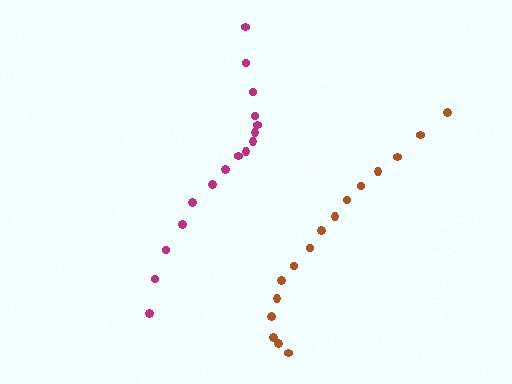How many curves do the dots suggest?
There are 2 distinct paths.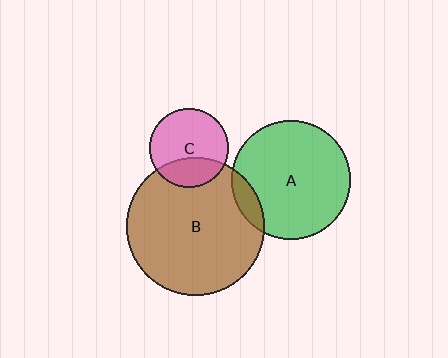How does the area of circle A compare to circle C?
Approximately 2.3 times.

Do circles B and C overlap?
Yes.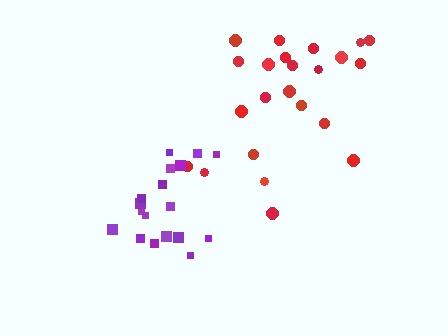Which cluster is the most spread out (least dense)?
Red.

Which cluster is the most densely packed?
Purple.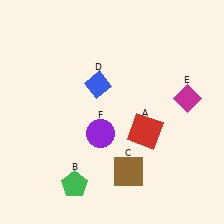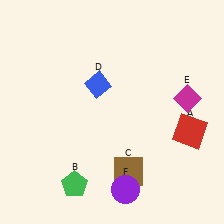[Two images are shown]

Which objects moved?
The objects that moved are: the red square (A), the purple circle (F).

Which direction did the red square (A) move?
The red square (A) moved right.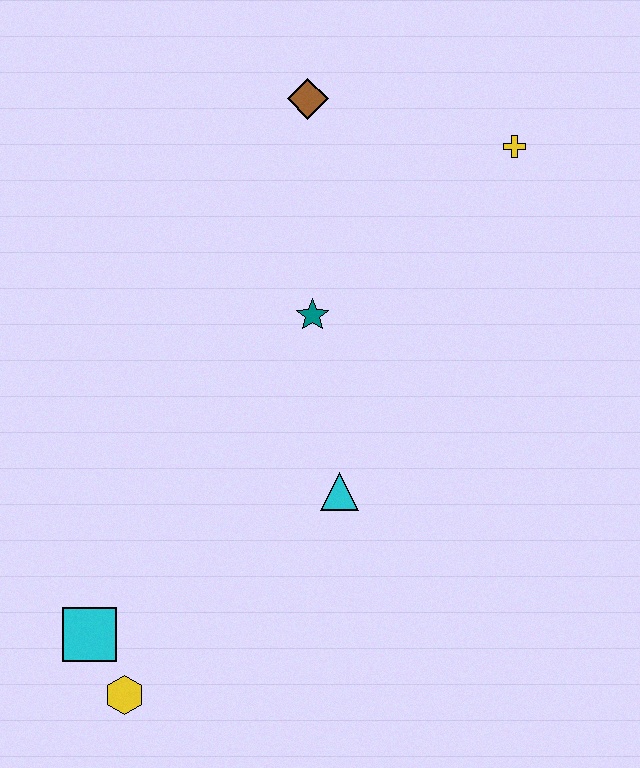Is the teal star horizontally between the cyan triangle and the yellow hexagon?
Yes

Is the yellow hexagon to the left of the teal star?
Yes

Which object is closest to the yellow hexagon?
The cyan square is closest to the yellow hexagon.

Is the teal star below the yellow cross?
Yes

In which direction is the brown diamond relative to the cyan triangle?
The brown diamond is above the cyan triangle.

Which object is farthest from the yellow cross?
The yellow hexagon is farthest from the yellow cross.